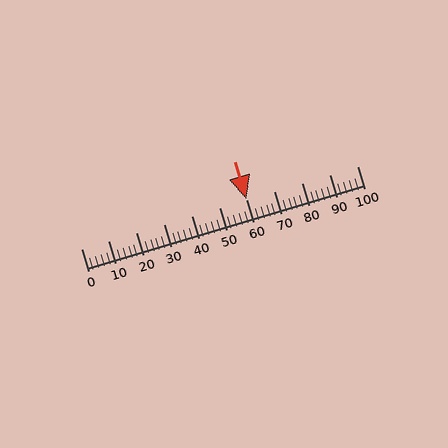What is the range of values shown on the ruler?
The ruler shows values from 0 to 100.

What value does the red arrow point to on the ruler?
The red arrow points to approximately 60.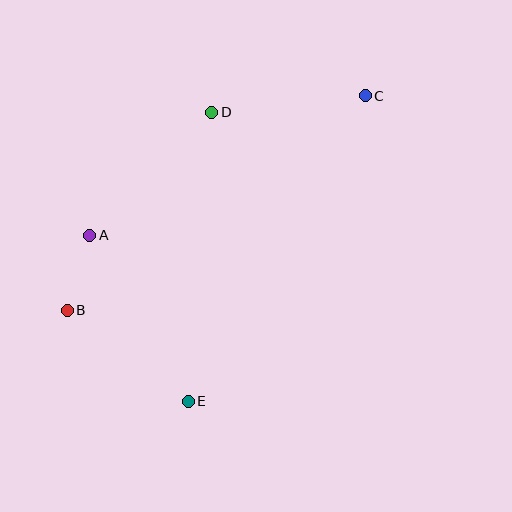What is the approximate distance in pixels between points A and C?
The distance between A and C is approximately 309 pixels.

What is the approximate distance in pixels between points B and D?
The distance between B and D is approximately 245 pixels.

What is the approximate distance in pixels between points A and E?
The distance between A and E is approximately 193 pixels.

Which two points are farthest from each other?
Points B and C are farthest from each other.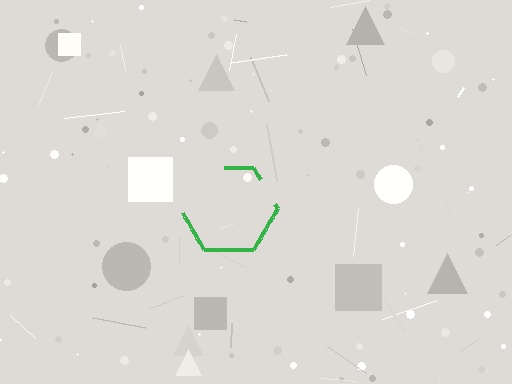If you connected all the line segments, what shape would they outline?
They would outline a hexagon.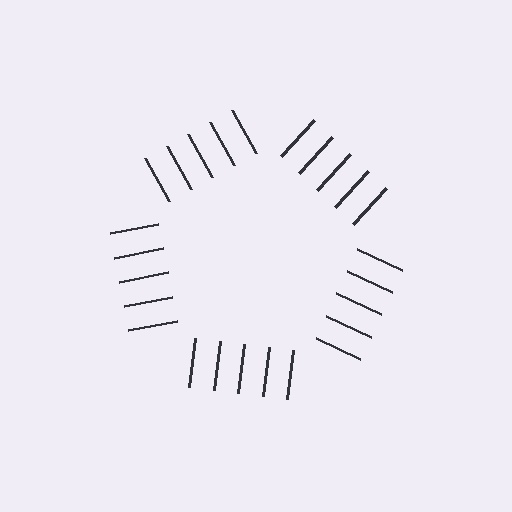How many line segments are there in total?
25 — 5 along each of the 5 edges.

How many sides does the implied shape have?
5 sides — the line-ends trace a pentagon.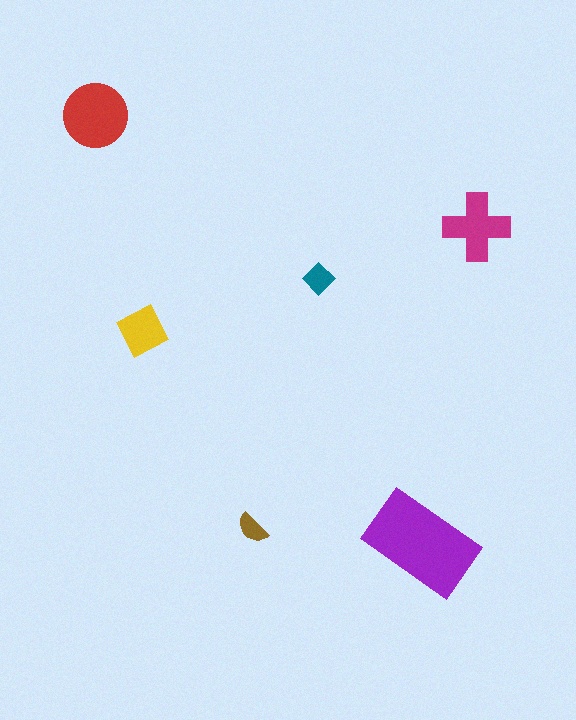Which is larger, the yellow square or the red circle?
The red circle.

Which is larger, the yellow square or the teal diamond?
The yellow square.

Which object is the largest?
The purple rectangle.